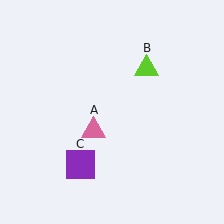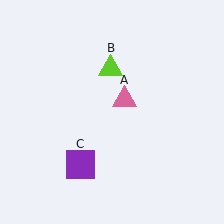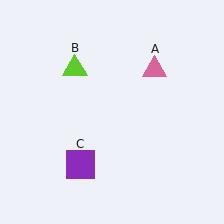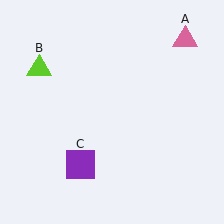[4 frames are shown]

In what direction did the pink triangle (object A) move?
The pink triangle (object A) moved up and to the right.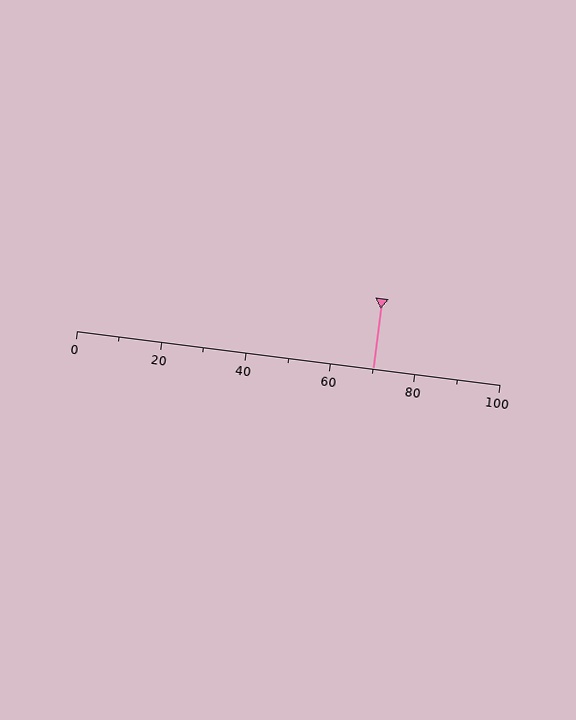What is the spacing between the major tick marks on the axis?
The major ticks are spaced 20 apart.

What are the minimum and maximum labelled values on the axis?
The axis runs from 0 to 100.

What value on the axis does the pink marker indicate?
The marker indicates approximately 70.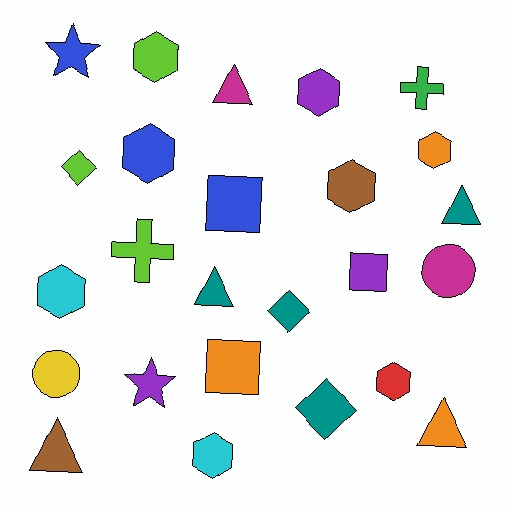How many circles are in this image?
There are 2 circles.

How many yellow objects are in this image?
There is 1 yellow object.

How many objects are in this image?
There are 25 objects.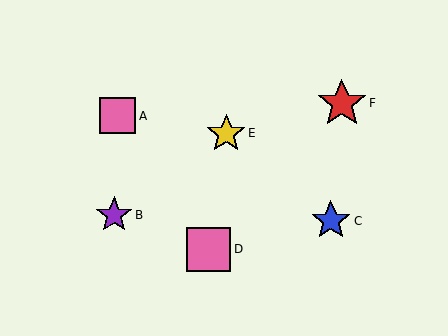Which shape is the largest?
The red star (labeled F) is the largest.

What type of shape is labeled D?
Shape D is a pink square.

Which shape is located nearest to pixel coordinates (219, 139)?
The yellow star (labeled E) at (226, 133) is nearest to that location.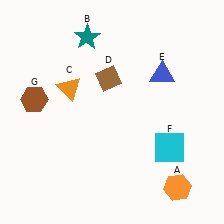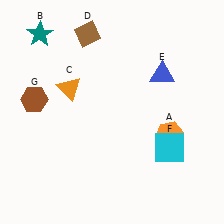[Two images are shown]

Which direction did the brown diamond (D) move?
The brown diamond (D) moved up.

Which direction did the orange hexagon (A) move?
The orange hexagon (A) moved up.